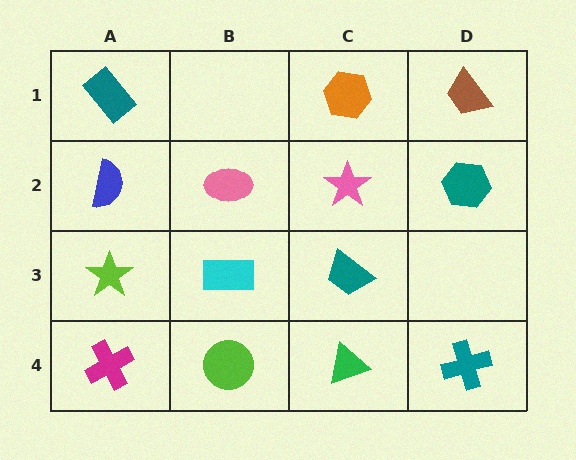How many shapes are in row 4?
4 shapes.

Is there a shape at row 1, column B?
No, that cell is empty.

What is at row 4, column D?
A teal cross.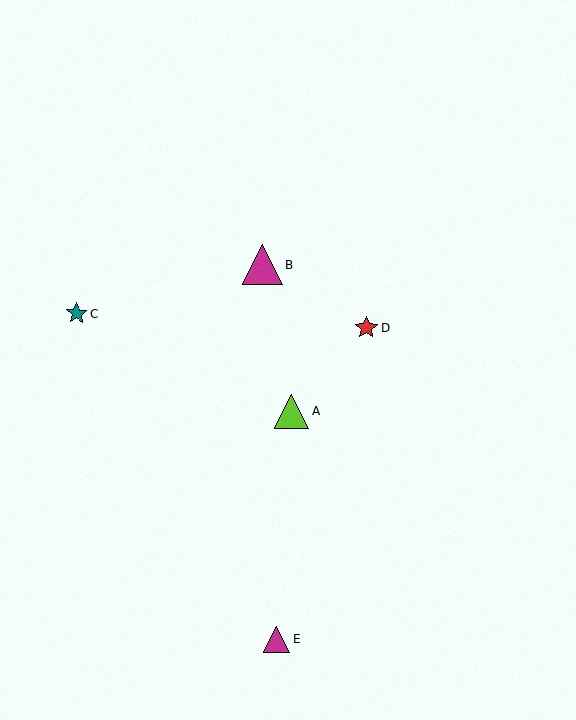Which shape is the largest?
The magenta triangle (labeled B) is the largest.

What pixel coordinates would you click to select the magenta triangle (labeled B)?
Click at (262, 264) to select the magenta triangle B.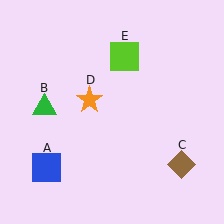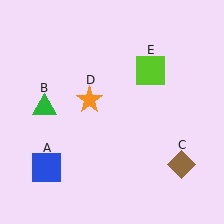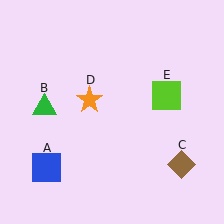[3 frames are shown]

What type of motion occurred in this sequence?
The lime square (object E) rotated clockwise around the center of the scene.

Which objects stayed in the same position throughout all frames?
Blue square (object A) and green triangle (object B) and brown diamond (object C) and orange star (object D) remained stationary.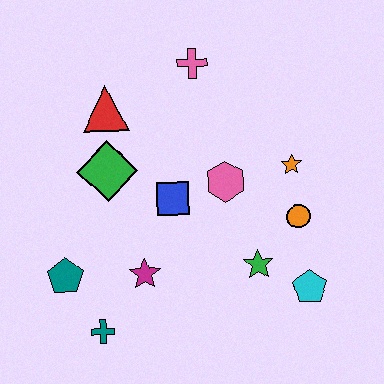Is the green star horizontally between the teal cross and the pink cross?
No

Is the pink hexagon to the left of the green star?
Yes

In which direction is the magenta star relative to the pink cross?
The magenta star is below the pink cross.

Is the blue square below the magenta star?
No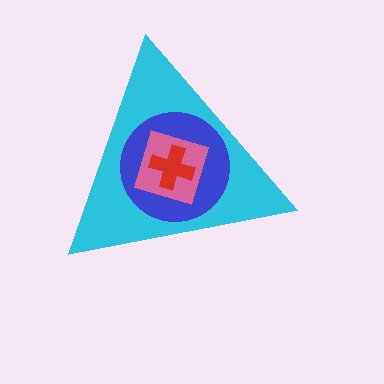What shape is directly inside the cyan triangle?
The blue circle.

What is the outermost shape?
The cyan triangle.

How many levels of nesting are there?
4.